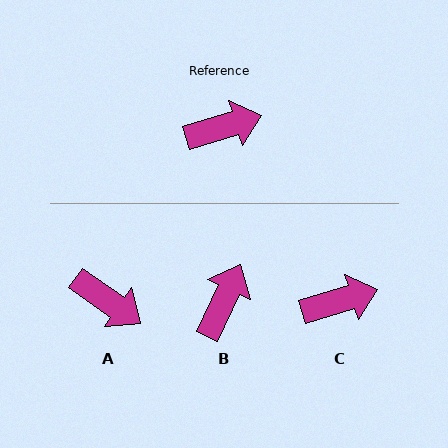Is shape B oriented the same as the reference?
No, it is off by about 48 degrees.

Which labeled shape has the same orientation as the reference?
C.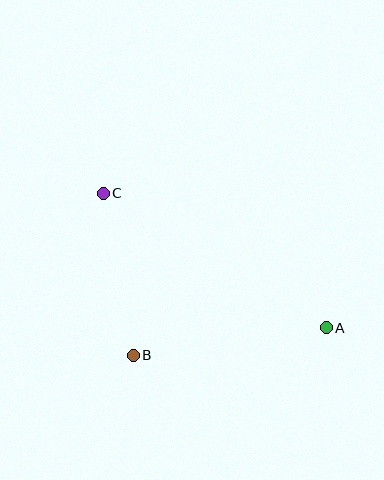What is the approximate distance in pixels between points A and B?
The distance between A and B is approximately 195 pixels.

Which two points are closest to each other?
Points B and C are closest to each other.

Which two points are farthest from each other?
Points A and C are farthest from each other.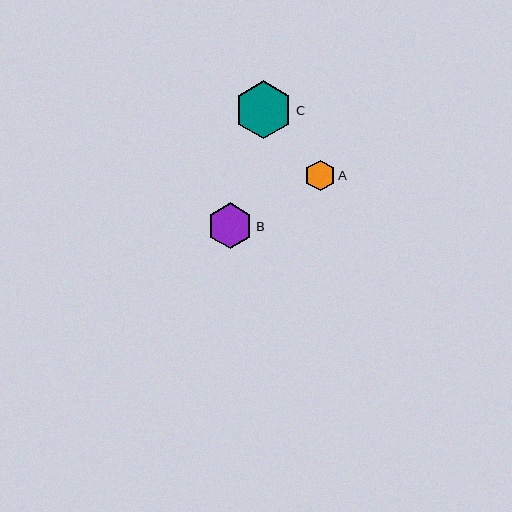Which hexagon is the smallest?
Hexagon A is the smallest with a size of approximately 30 pixels.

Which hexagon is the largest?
Hexagon C is the largest with a size of approximately 58 pixels.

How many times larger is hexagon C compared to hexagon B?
Hexagon C is approximately 1.3 times the size of hexagon B.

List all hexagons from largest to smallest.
From largest to smallest: C, B, A.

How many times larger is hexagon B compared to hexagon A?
Hexagon B is approximately 1.5 times the size of hexagon A.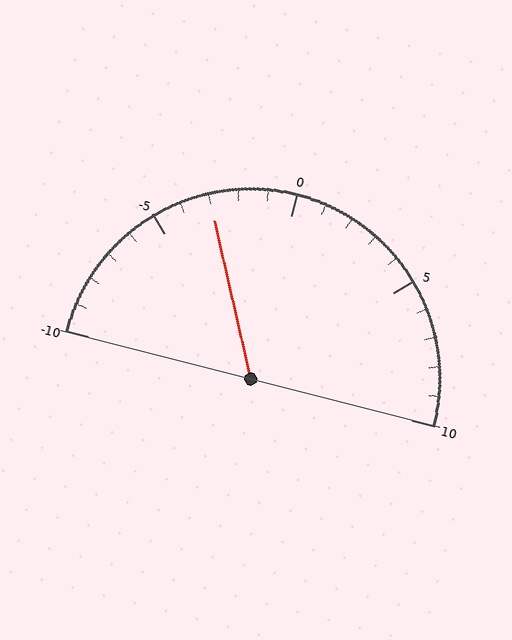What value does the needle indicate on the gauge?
The needle indicates approximately -3.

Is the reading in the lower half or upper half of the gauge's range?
The reading is in the lower half of the range (-10 to 10).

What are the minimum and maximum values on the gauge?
The gauge ranges from -10 to 10.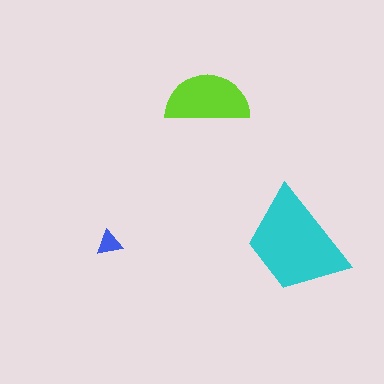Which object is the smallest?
The blue triangle.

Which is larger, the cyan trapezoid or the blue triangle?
The cyan trapezoid.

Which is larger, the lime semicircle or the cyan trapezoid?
The cyan trapezoid.